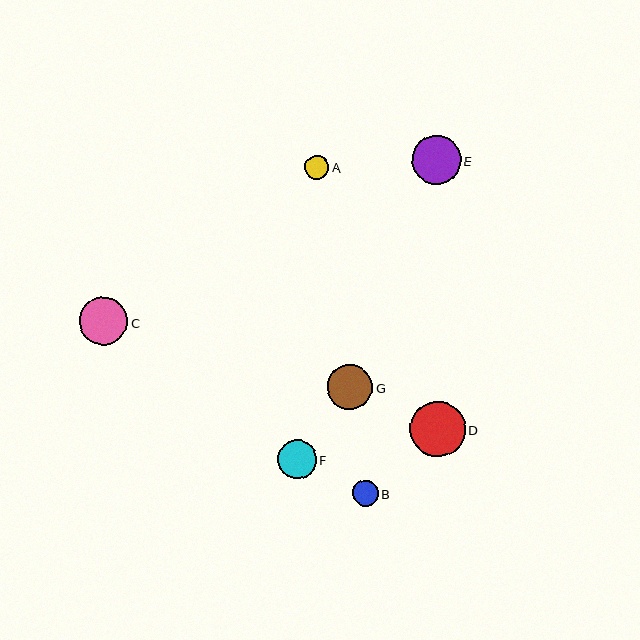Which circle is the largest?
Circle D is the largest with a size of approximately 55 pixels.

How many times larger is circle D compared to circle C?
Circle D is approximately 1.1 times the size of circle C.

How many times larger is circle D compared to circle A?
Circle D is approximately 2.3 times the size of circle A.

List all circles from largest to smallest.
From largest to smallest: D, E, C, G, F, B, A.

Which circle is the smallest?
Circle A is the smallest with a size of approximately 24 pixels.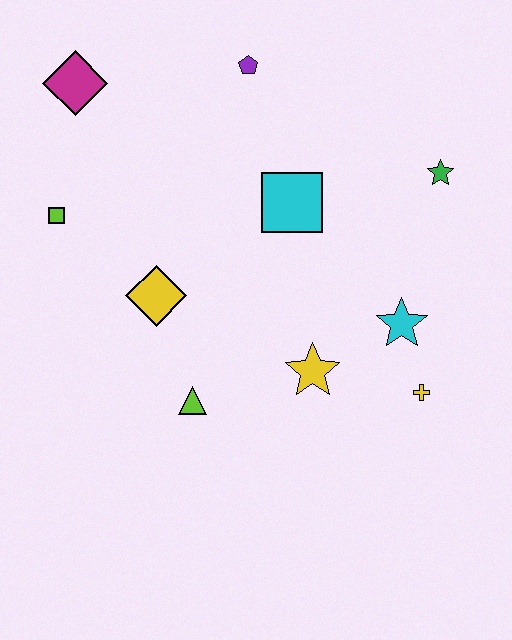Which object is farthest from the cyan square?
The magenta diamond is farthest from the cyan square.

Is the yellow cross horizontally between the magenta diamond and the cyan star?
No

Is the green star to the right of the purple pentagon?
Yes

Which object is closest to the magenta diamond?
The lime square is closest to the magenta diamond.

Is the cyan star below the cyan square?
Yes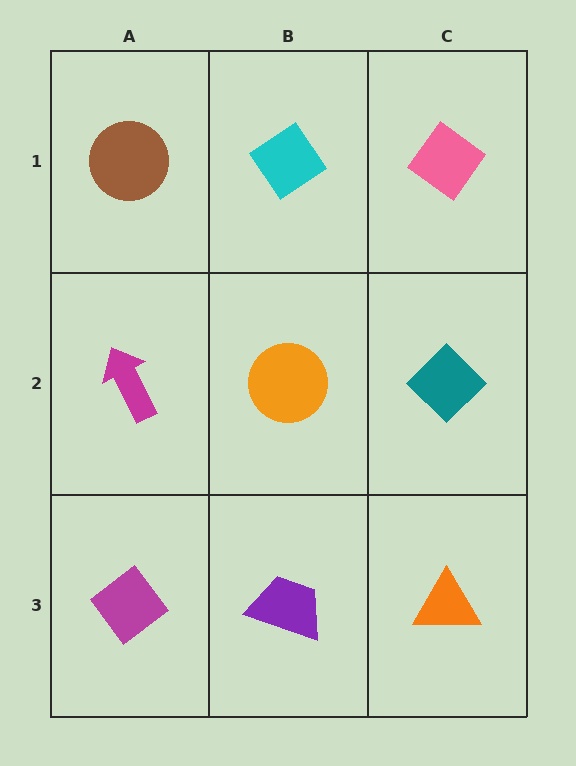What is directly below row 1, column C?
A teal diamond.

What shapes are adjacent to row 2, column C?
A pink diamond (row 1, column C), an orange triangle (row 3, column C), an orange circle (row 2, column B).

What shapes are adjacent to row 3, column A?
A magenta arrow (row 2, column A), a purple trapezoid (row 3, column B).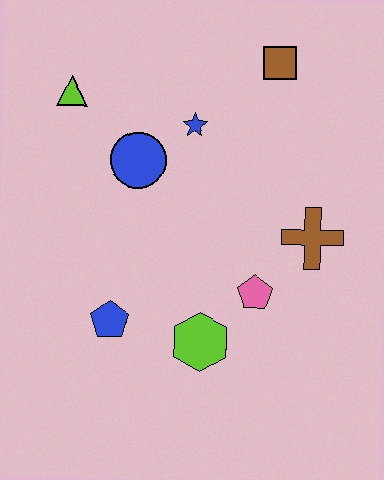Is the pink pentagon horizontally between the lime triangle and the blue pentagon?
No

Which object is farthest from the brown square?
The blue pentagon is farthest from the brown square.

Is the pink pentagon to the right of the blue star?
Yes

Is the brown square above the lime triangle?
Yes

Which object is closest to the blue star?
The blue circle is closest to the blue star.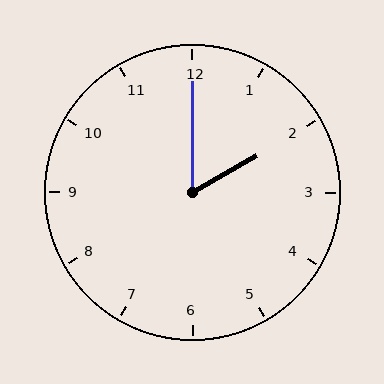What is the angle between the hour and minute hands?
Approximately 60 degrees.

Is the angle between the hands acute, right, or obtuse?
It is acute.